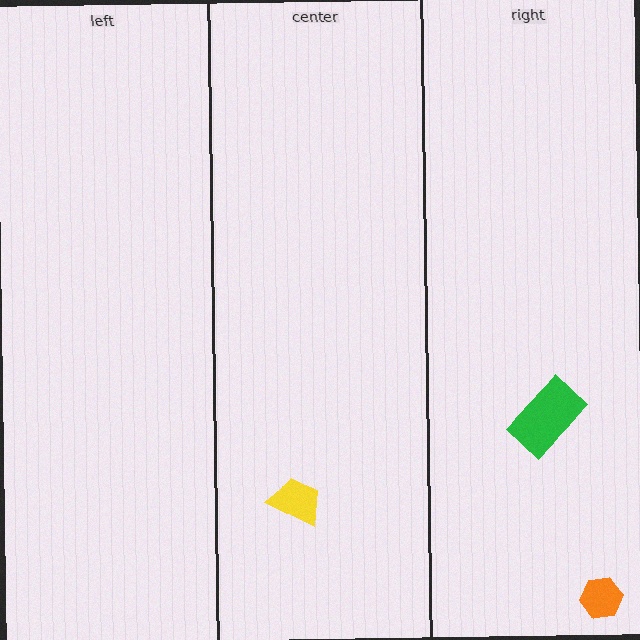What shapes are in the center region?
The yellow trapezoid.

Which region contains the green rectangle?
The right region.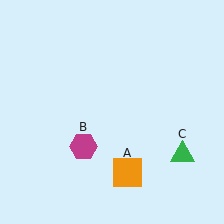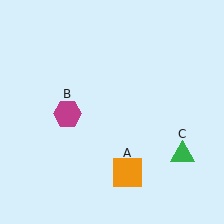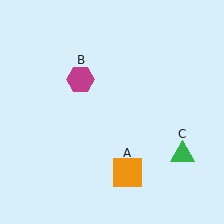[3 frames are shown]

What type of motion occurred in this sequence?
The magenta hexagon (object B) rotated clockwise around the center of the scene.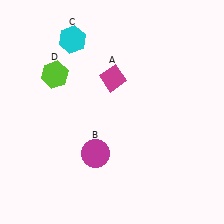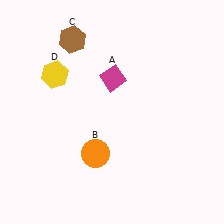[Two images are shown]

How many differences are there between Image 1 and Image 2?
There are 3 differences between the two images.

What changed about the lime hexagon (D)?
In Image 1, D is lime. In Image 2, it changed to yellow.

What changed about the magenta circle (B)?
In Image 1, B is magenta. In Image 2, it changed to orange.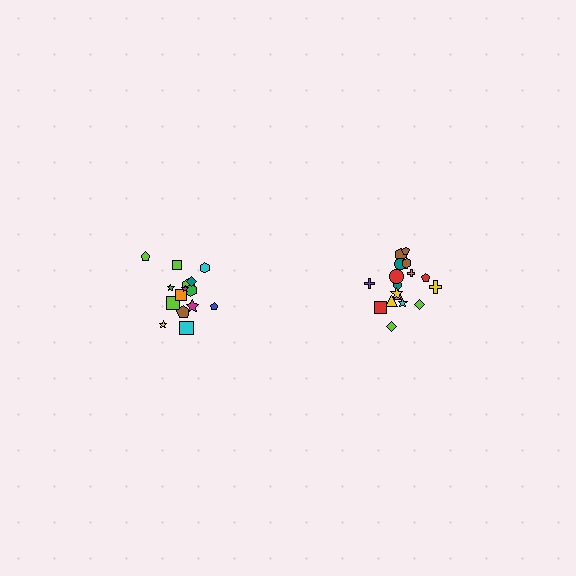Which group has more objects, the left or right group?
The right group.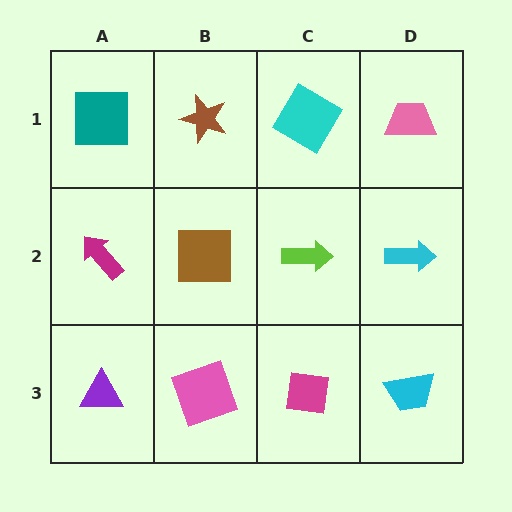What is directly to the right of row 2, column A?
A brown square.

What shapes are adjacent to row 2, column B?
A brown star (row 1, column B), a pink square (row 3, column B), a magenta arrow (row 2, column A), a lime arrow (row 2, column C).